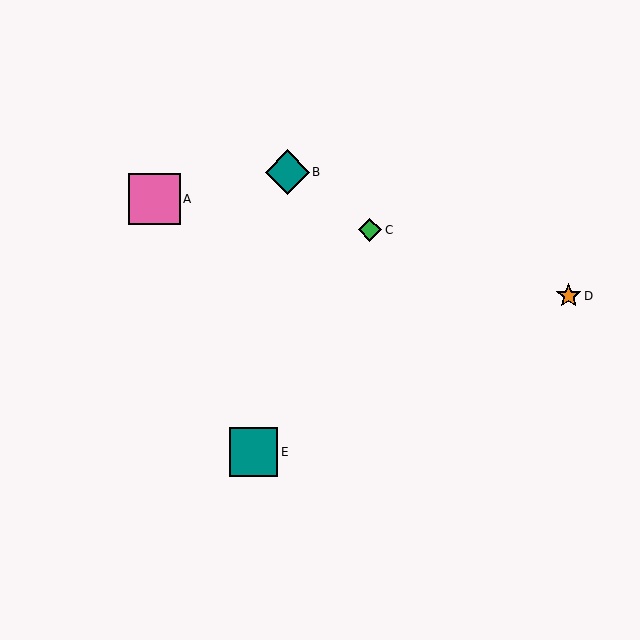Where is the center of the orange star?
The center of the orange star is at (569, 296).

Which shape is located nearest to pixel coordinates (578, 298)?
The orange star (labeled D) at (569, 296) is nearest to that location.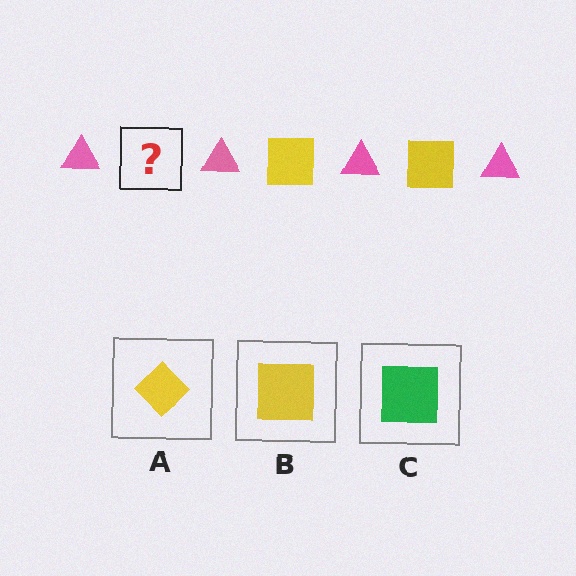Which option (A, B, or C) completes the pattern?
B.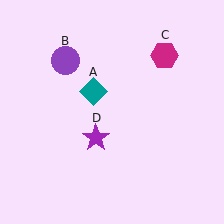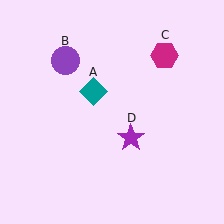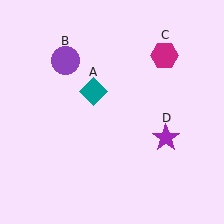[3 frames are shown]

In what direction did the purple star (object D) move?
The purple star (object D) moved right.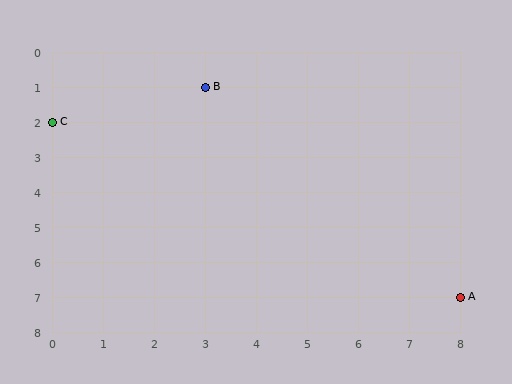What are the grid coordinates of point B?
Point B is at grid coordinates (3, 1).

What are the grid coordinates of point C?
Point C is at grid coordinates (0, 2).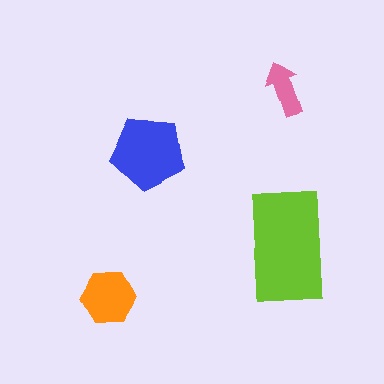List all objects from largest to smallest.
The lime rectangle, the blue pentagon, the orange hexagon, the pink arrow.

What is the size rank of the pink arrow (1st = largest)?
4th.